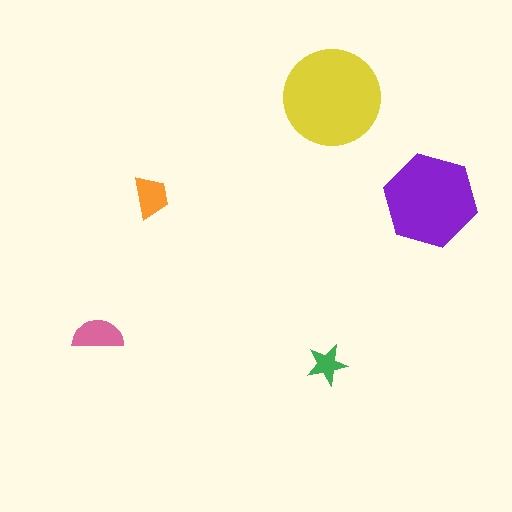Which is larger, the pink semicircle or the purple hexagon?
The purple hexagon.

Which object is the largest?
The yellow circle.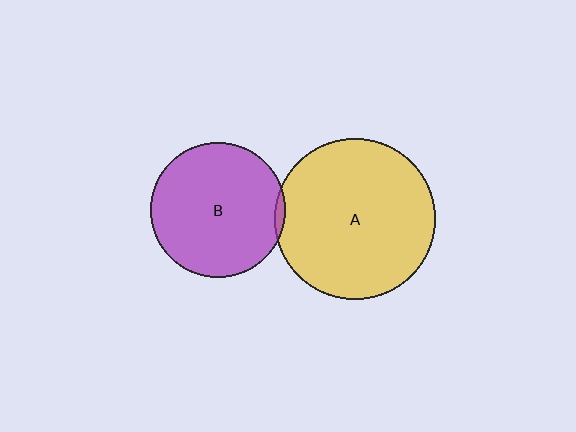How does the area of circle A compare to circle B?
Approximately 1.4 times.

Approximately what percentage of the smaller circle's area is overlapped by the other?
Approximately 5%.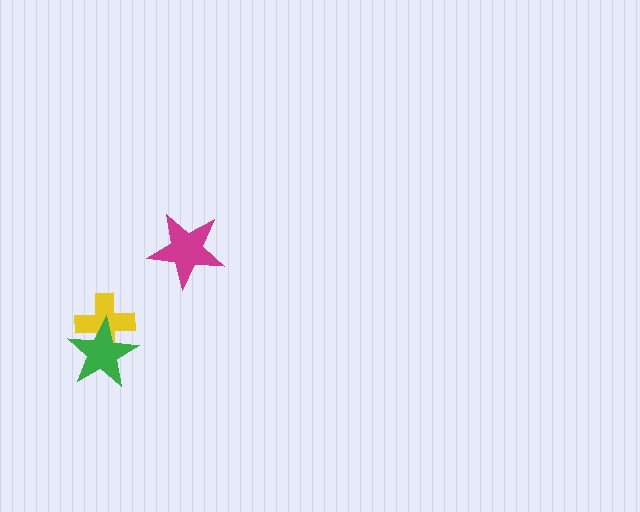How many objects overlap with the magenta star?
0 objects overlap with the magenta star.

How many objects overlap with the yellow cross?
1 object overlaps with the yellow cross.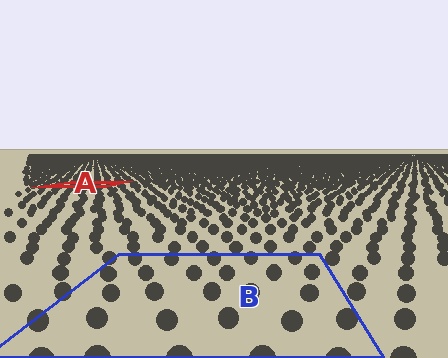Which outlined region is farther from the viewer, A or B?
Region A is farther from the viewer — the texture elements inside it appear smaller and more densely packed.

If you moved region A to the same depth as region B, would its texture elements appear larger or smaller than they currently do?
They would appear larger. At a closer depth, the same texture elements are projected at a bigger on-screen size.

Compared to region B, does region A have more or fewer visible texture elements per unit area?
Region A has more texture elements per unit area — they are packed more densely because it is farther away.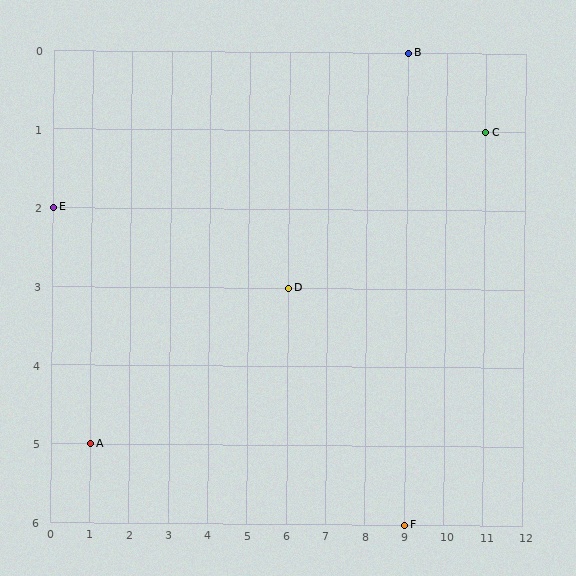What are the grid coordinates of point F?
Point F is at grid coordinates (9, 6).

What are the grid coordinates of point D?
Point D is at grid coordinates (6, 3).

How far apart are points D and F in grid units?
Points D and F are 3 columns and 3 rows apart (about 4.2 grid units diagonally).